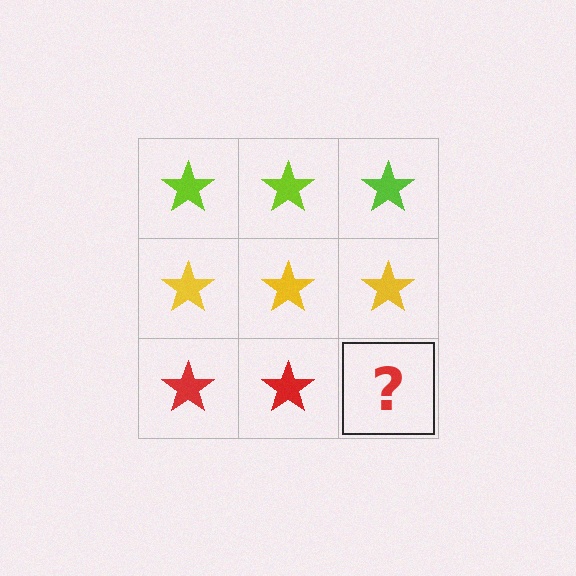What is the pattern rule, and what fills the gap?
The rule is that each row has a consistent color. The gap should be filled with a red star.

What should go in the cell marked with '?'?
The missing cell should contain a red star.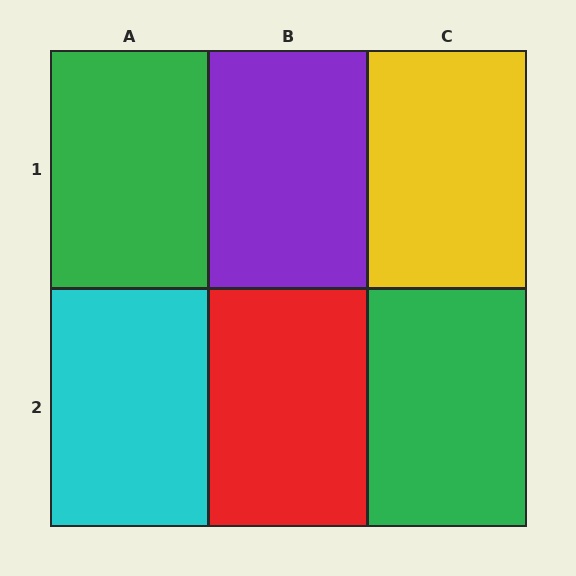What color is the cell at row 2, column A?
Cyan.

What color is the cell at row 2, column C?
Green.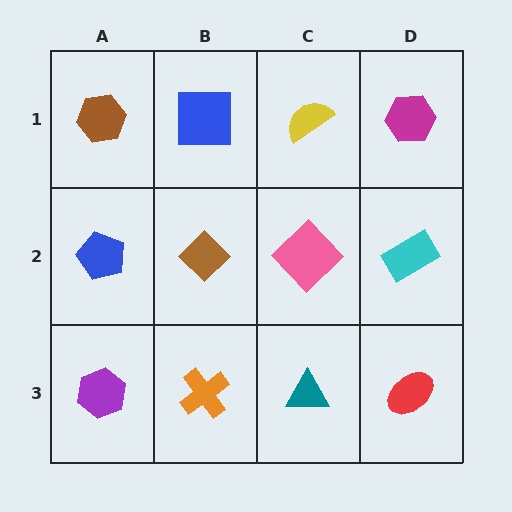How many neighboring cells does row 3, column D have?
2.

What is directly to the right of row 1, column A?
A blue square.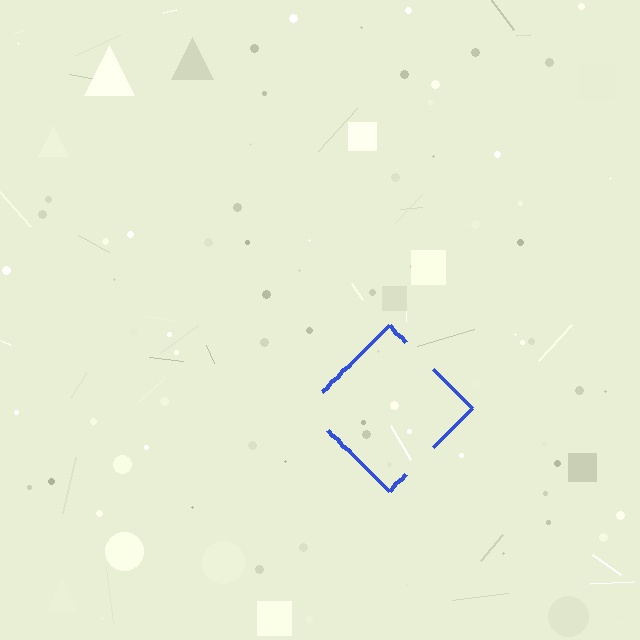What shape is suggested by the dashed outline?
The dashed outline suggests a diamond.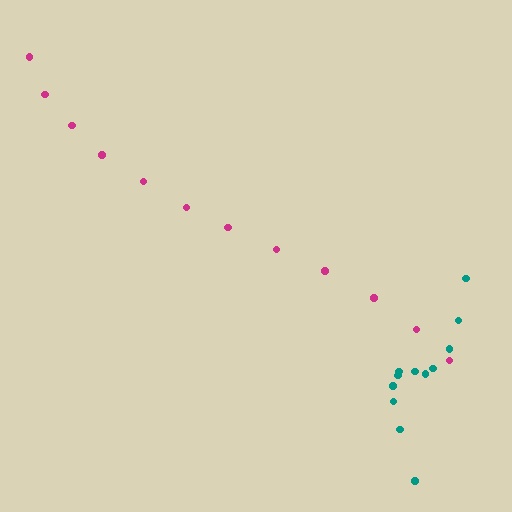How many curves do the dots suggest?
There are 2 distinct paths.